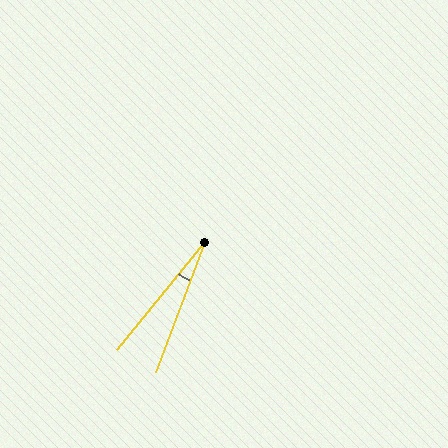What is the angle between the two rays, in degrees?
Approximately 19 degrees.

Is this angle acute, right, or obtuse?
It is acute.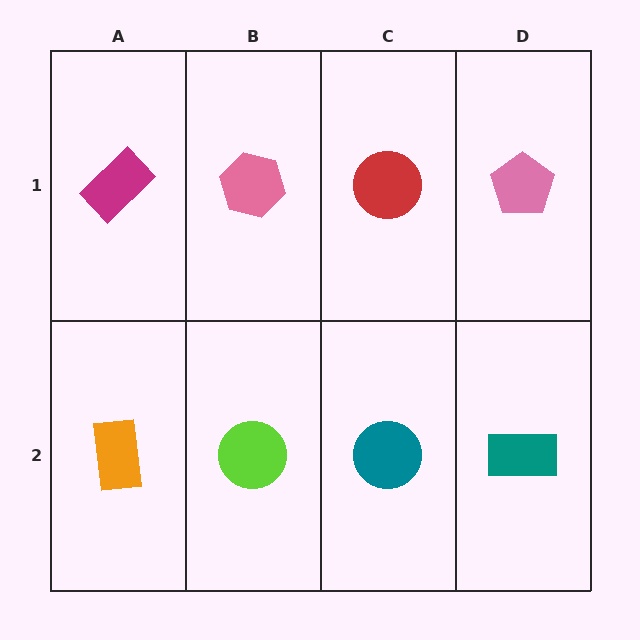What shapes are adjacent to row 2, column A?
A magenta rectangle (row 1, column A), a lime circle (row 2, column B).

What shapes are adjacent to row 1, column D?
A teal rectangle (row 2, column D), a red circle (row 1, column C).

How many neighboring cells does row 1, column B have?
3.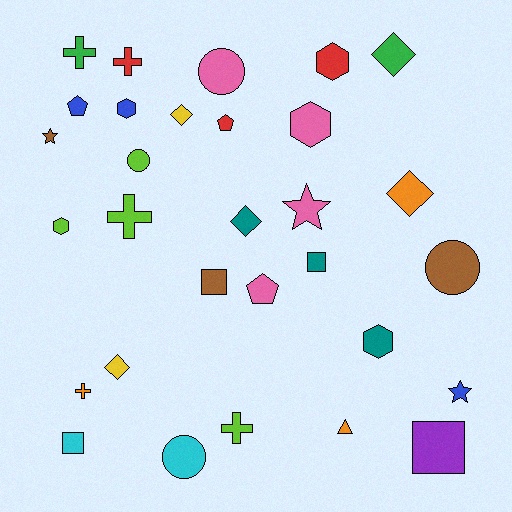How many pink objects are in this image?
There are 4 pink objects.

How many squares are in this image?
There are 4 squares.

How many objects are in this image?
There are 30 objects.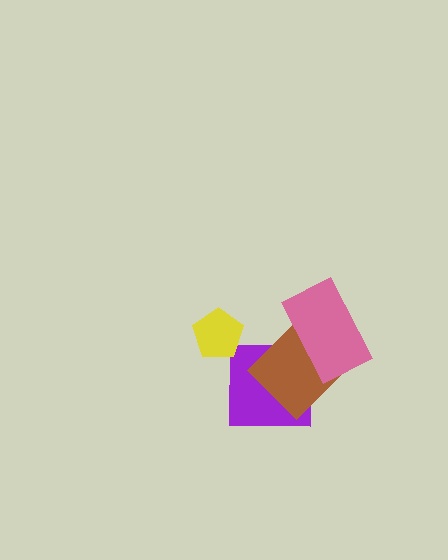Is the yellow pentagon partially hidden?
No, no other shape covers it.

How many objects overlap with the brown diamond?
2 objects overlap with the brown diamond.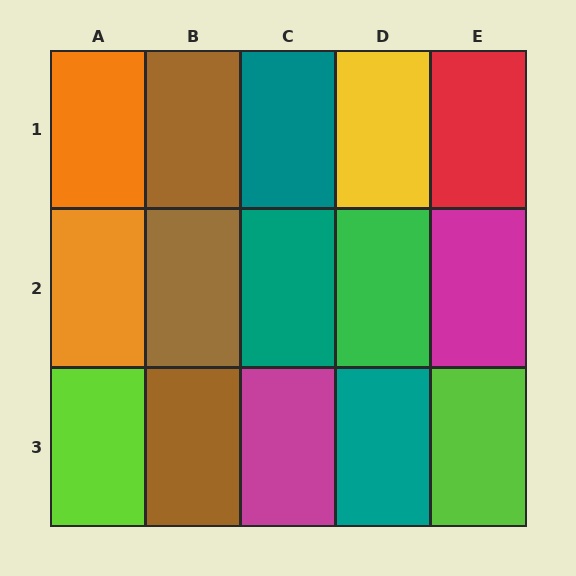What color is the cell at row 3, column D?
Teal.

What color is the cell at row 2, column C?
Teal.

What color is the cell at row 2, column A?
Orange.